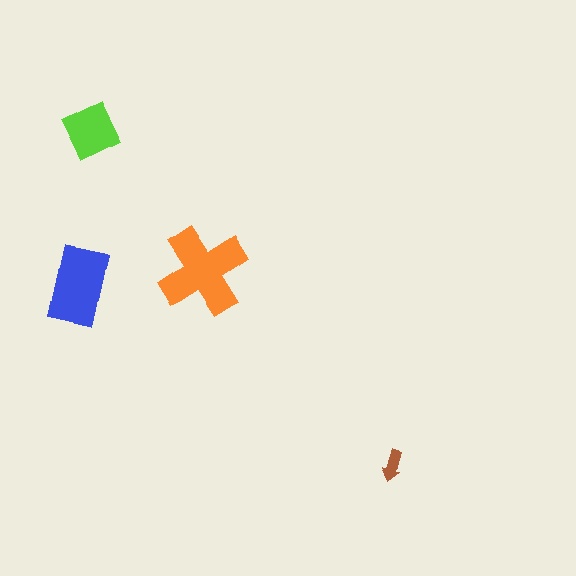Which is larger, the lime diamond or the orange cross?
The orange cross.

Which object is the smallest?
The brown arrow.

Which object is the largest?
The orange cross.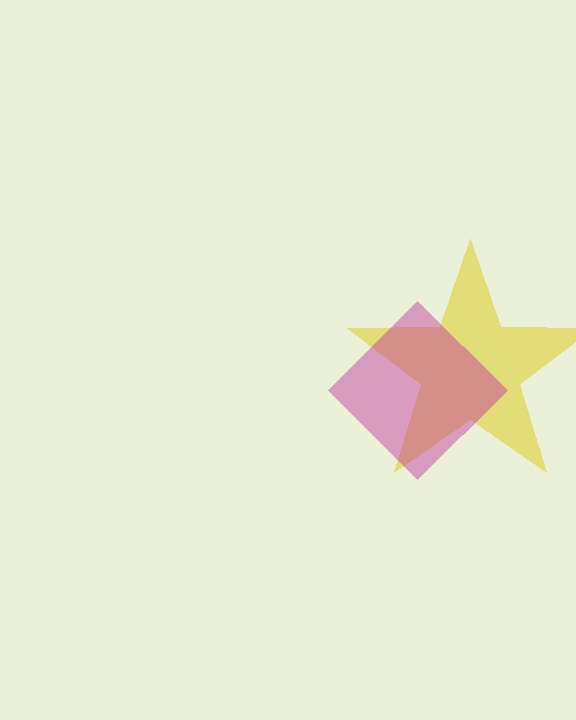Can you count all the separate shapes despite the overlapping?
Yes, there are 2 separate shapes.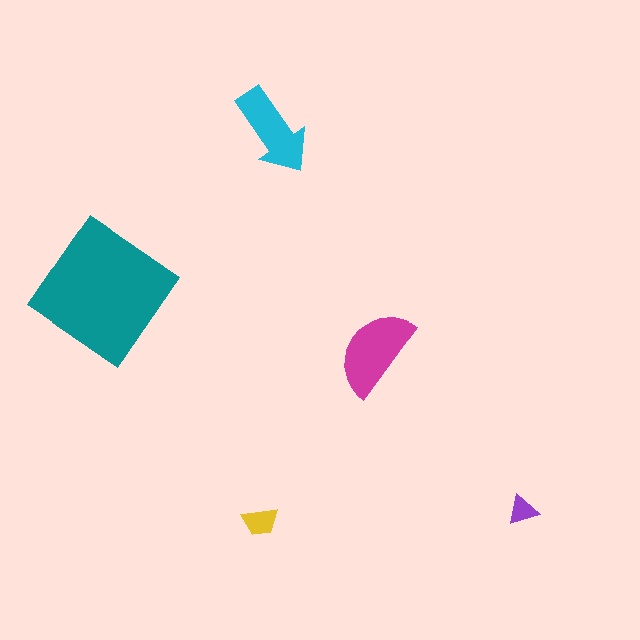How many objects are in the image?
There are 5 objects in the image.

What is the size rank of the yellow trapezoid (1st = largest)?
4th.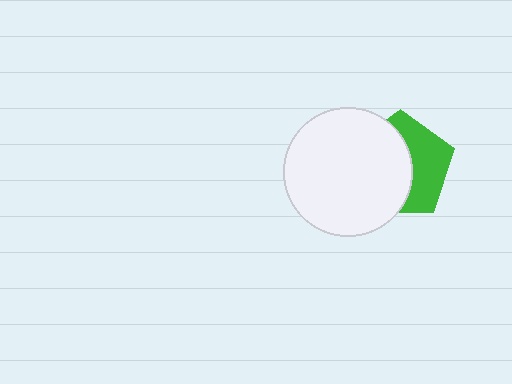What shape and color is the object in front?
The object in front is a white circle.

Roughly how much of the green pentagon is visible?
A small part of it is visible (roughly 44%).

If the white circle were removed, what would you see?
You would see the complete green pentagon.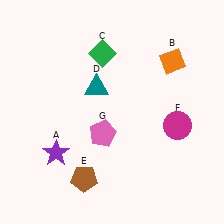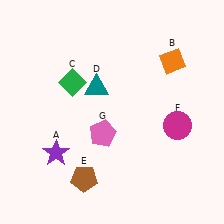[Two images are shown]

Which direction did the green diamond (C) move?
The green diamond (C) moved left.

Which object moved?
The green diamond (C) moved left.